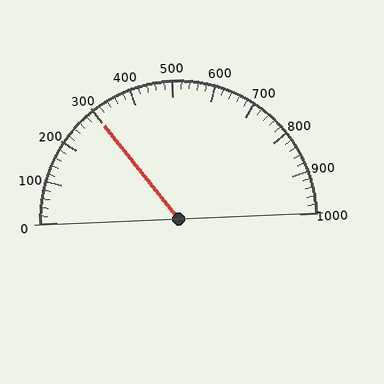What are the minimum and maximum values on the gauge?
The gauge ranges from 0 to 1000.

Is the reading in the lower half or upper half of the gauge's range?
The reading is in the lower half of the range (0 to 1000).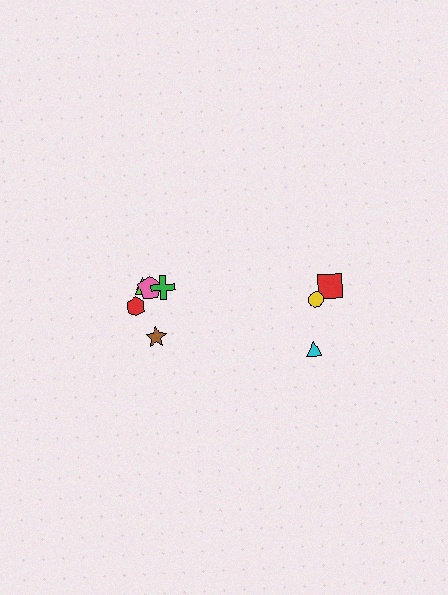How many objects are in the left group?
There are 5 objects.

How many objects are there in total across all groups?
There are 8 objects.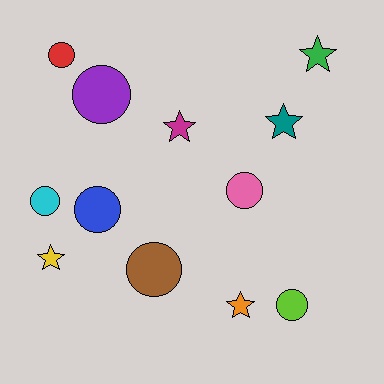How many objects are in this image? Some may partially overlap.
There are 12 objects.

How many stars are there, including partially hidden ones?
There are 5 stars.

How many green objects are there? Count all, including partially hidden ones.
There is 1 green object.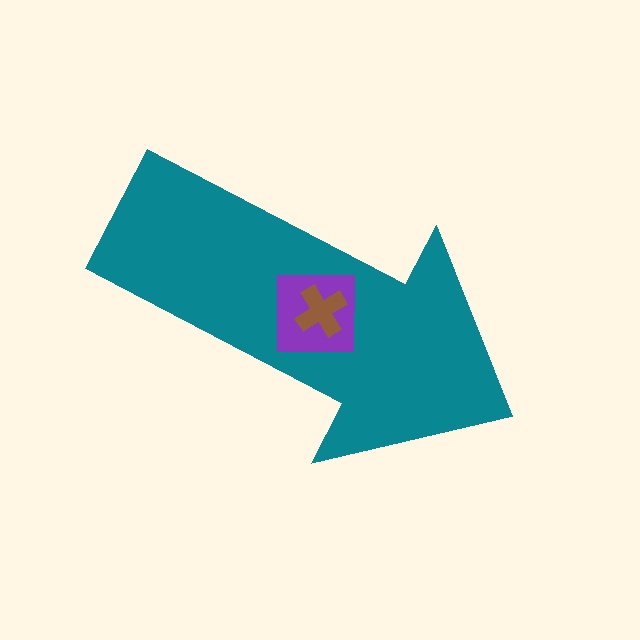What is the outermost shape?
The teal arrow.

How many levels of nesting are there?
3.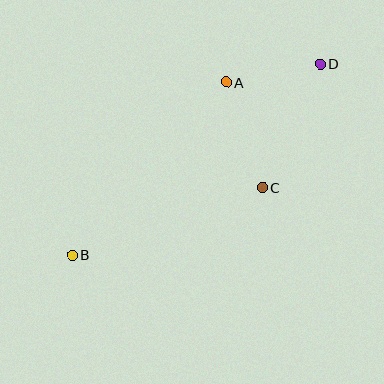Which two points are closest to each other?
Points A and D are closest to each other.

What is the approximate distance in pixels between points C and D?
The distance between C and D is approximately 136 pixels.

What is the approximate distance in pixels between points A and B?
The distance between A and B is approximately 232 pixels.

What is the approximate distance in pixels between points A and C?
The distance between A and C is approximately 111 pixels.